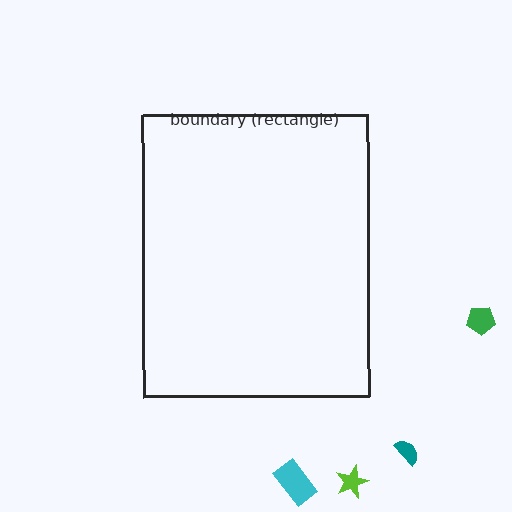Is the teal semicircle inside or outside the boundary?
Outside.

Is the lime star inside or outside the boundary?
Outside.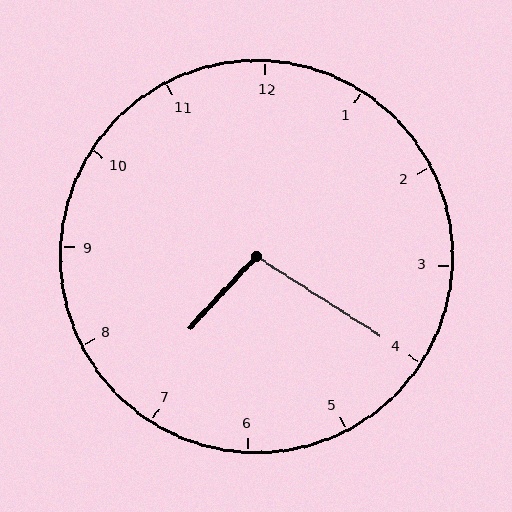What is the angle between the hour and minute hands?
Approximately 100 degrees.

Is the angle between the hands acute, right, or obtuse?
It is obtuse.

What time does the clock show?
7:20.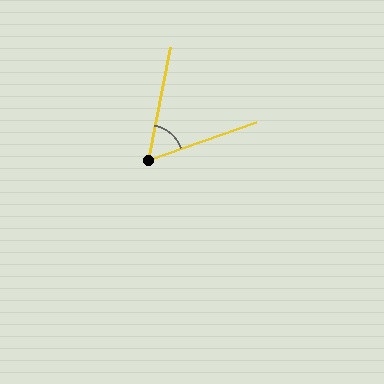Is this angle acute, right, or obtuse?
It is acute.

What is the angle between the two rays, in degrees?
Approximately 60 degrees.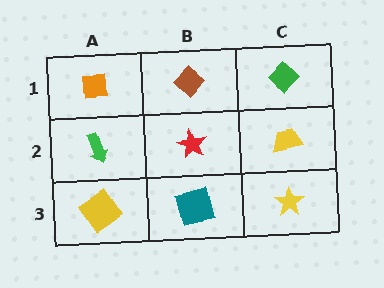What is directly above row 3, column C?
A yellow trapezoid.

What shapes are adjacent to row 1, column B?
A red star (row 2, column B), an orange square (row 1, column A), a green diamond (row 1, column C).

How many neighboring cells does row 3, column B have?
3.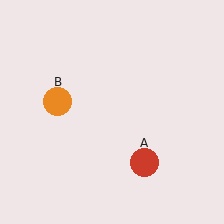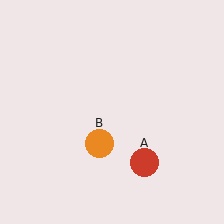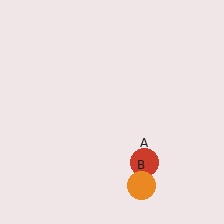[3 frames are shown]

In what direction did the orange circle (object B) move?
The orange circle (object B) moved down and to the right.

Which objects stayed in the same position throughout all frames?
Red circle (object A) remained stationary.